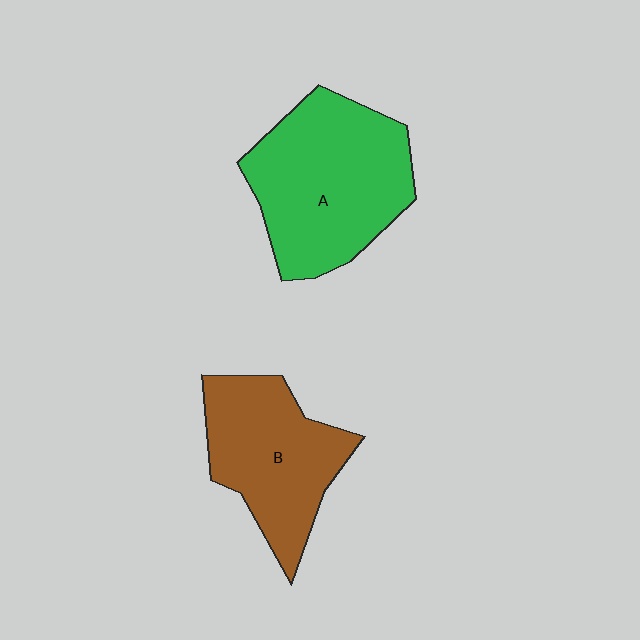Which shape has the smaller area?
Shape B (brown).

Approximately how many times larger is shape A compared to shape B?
Approximately 1.3 times.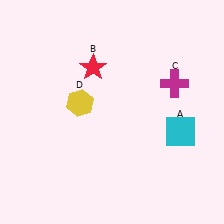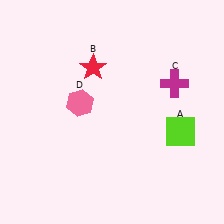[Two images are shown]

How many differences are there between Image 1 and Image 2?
There are 2 differences between the two images.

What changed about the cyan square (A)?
In Image 1, A is cyan. In Image 2, it changed to lime.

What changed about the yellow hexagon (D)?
In Image 1, D is yellow. In Image 2, it changed to pink.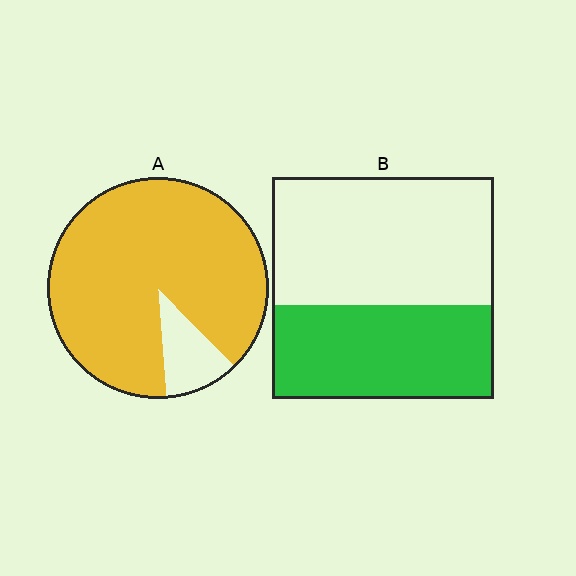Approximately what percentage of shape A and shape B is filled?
A is approximately 90% and B is approximately 40%.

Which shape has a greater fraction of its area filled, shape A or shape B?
Shape A.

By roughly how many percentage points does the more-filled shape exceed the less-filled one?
By roughly 45 percentage points (A over B).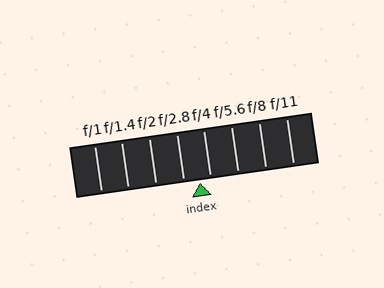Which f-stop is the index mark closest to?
The index mark is closest to f/4.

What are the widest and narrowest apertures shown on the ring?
The widest aperture shown is f/1 and the narrowest is f/11.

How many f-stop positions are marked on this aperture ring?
There are 8 f-stop positions marked.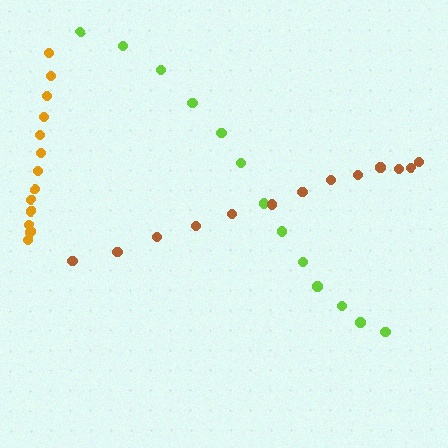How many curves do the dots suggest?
There are 3 distinct paths.